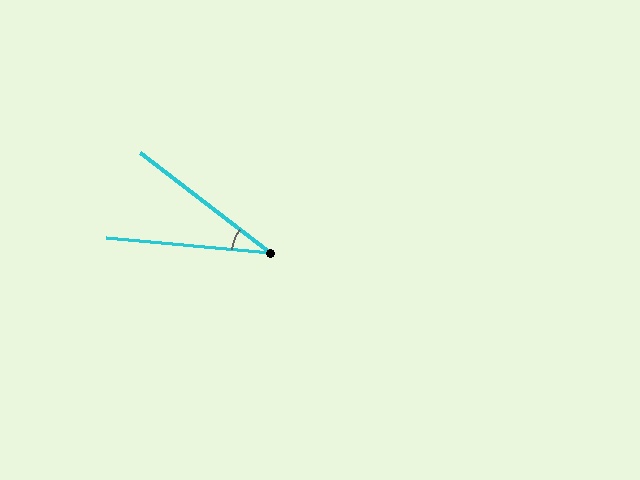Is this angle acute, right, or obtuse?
It is acute.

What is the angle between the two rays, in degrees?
Approximately 32 degrees.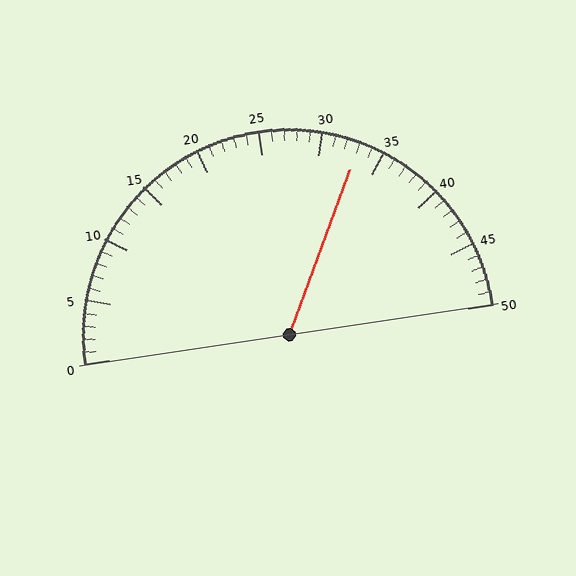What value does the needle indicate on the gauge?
The needle indicates approximately 33.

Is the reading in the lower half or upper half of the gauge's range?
The reading is in the upper half of the range (0 to 50).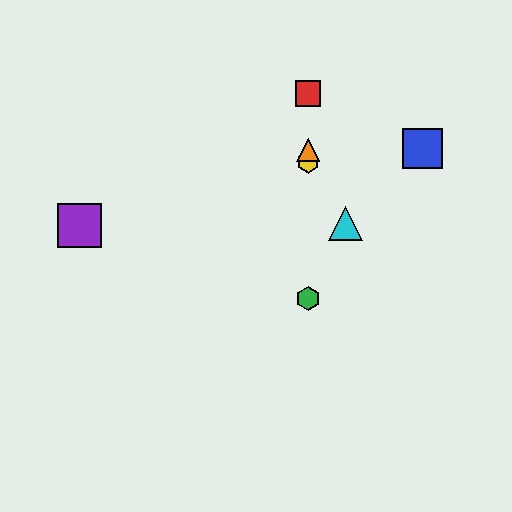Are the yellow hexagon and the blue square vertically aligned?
No, the yellow hexagon is at x≈308 and the blue square is at x≈422.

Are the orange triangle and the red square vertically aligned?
Yes, both are at x≈308.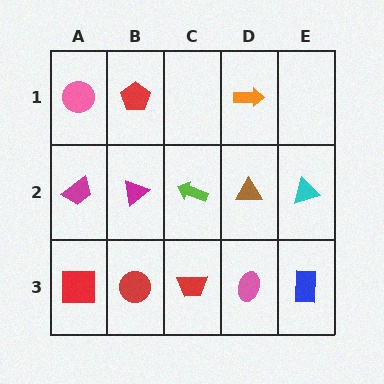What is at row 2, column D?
A brown triangle.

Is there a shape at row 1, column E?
No, that cell is empty.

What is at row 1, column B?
A red pentagon.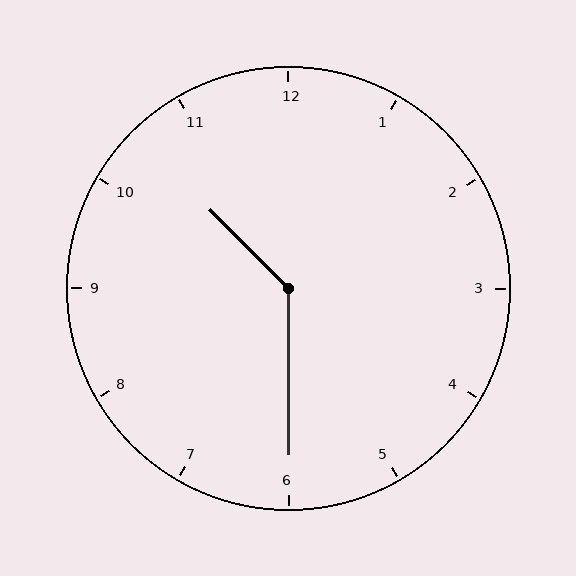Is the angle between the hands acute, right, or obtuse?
It is obtuse.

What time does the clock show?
10:30.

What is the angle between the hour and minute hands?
Approximately 135 degrees.